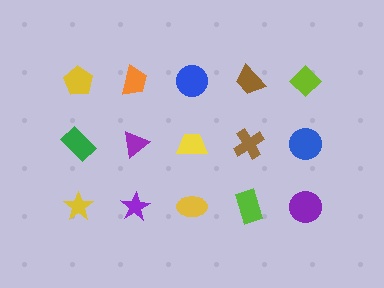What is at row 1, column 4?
A brown trapezoid.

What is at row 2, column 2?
A purple triangle.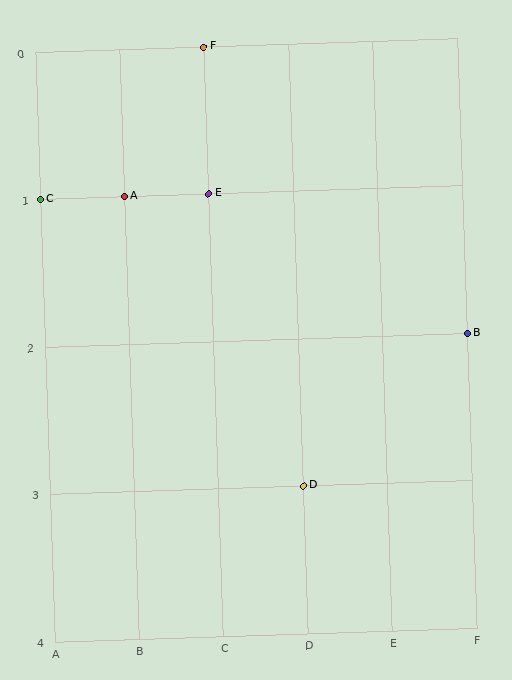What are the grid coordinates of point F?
Point F is at grid coordinates (C, 0).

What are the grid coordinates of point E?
Point E is at grid coordinates (C, 1).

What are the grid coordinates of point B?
Point B is at grid coordinates (F, 2).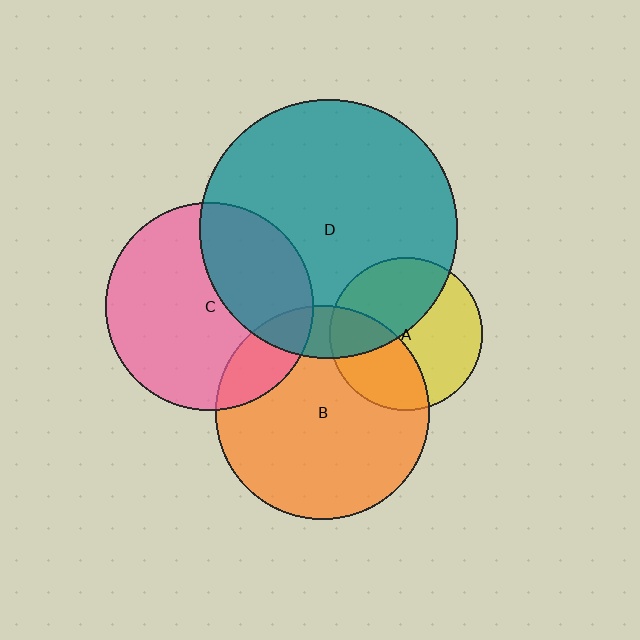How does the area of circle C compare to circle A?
Approximately 1.9 times.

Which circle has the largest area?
Circle D (teal).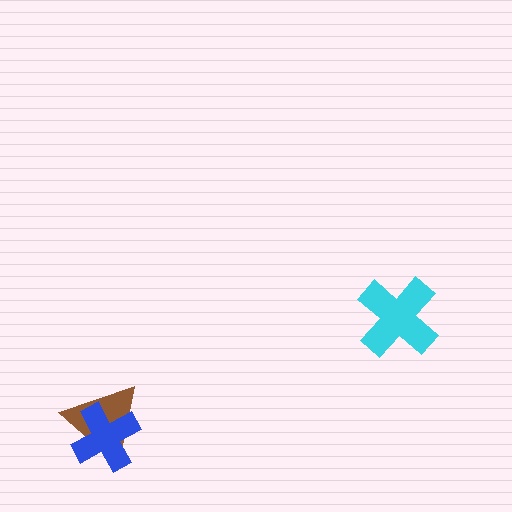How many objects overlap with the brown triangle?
1 object overlaps with the brown triangle.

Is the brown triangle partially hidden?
Yes, it is partially covered by another shape.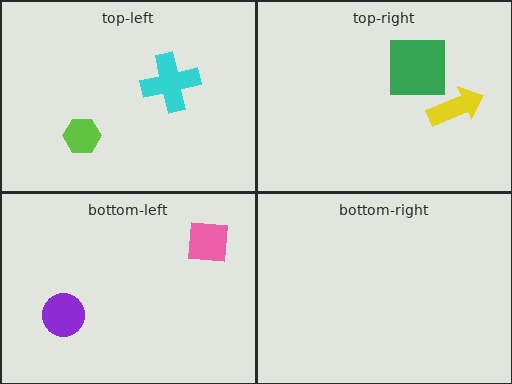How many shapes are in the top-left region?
2.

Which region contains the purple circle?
The bottom-left region.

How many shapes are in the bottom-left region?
2.